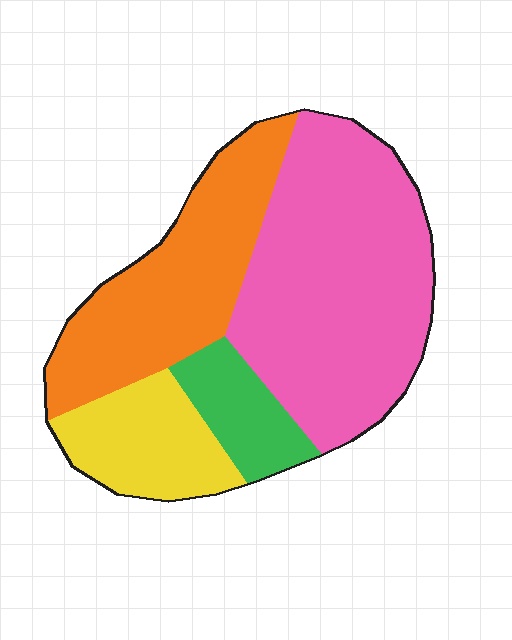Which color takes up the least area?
Green, at roughly 10%.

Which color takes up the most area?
Pink, at roughly 45%.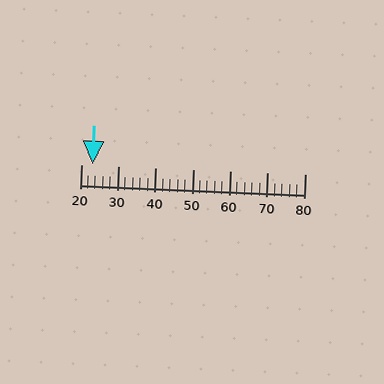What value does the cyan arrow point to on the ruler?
The cyan arrow points to approximately 23.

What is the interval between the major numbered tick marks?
The major tick marks are spaced 10 units apart.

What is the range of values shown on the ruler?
The ruler shows values from 20 to 80.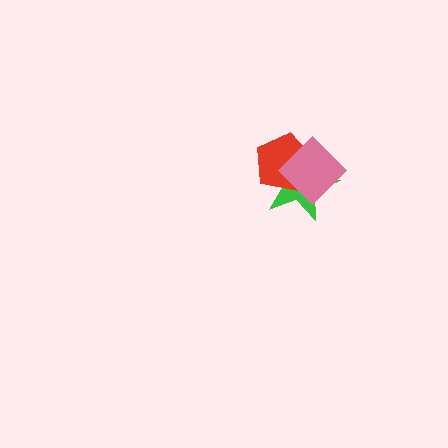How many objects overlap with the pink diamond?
2 objects overlap with the pink diamond.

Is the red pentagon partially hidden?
Yes, it is partially covered by another shape.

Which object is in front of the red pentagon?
The pink diamond is in front of the red pentagon.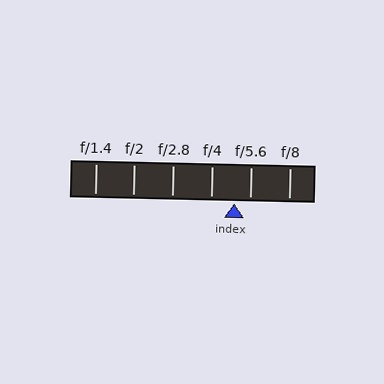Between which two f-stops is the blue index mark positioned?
The index mark is between f/4 and f/5.6.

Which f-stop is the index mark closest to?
The index mark is closest to f/5.6.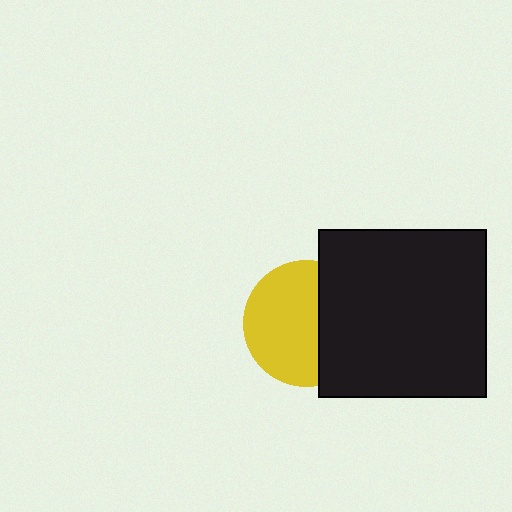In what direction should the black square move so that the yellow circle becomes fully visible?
The black square should move right. That is the shortest direction to clear the overlap and leave the yellow circle fully visible.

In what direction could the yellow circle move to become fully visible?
The yellow circle could move left. That would shift it out from behind the black square entirely.